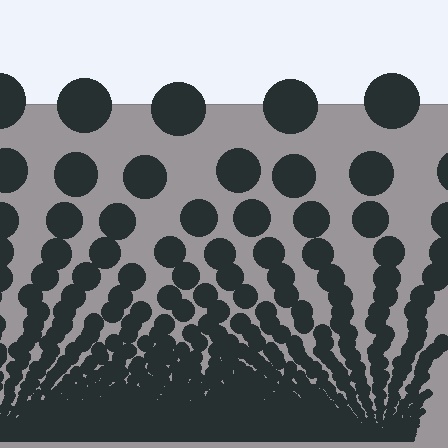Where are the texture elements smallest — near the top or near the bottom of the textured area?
Near the bottom.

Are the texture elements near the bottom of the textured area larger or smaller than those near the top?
Smaller. The gradient is inverted — elements near the bottom are smaller and denser.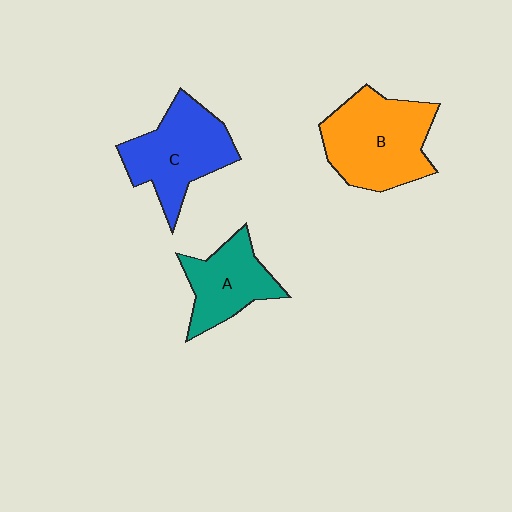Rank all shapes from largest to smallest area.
From largest to smallest: B (orange), C (blue), A (teal).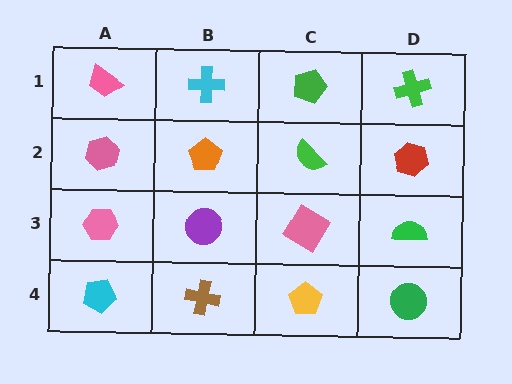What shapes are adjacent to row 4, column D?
A green semicircle (row 3, column D), a yellow pentagon (row 4, column C).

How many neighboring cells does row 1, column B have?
3.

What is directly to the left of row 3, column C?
A purple circle.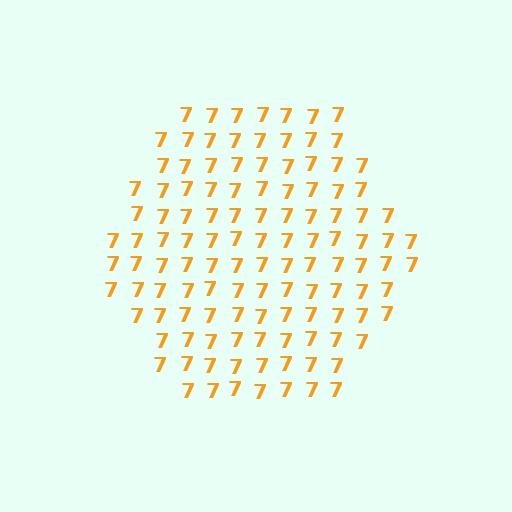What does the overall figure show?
The overall figure shows a hexagon.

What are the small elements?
The small elements are digit 7's.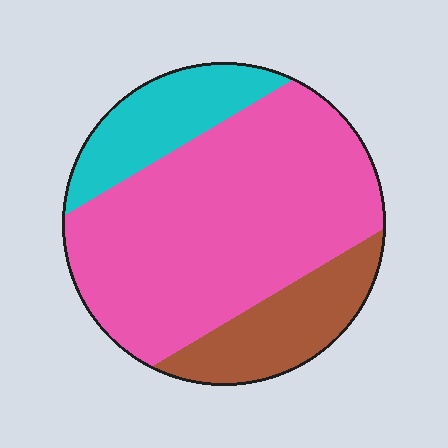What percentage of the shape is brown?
Brown takes up less than a quarter of the shape.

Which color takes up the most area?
Pink, at roughly 65%.